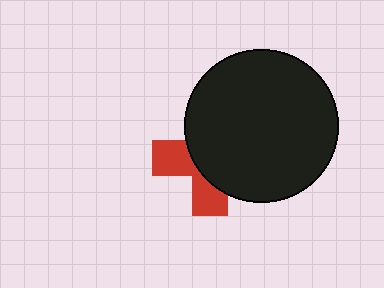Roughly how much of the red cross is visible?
A small part of it is visible (roughly 37%).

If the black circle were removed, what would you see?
You would see the complete red cross.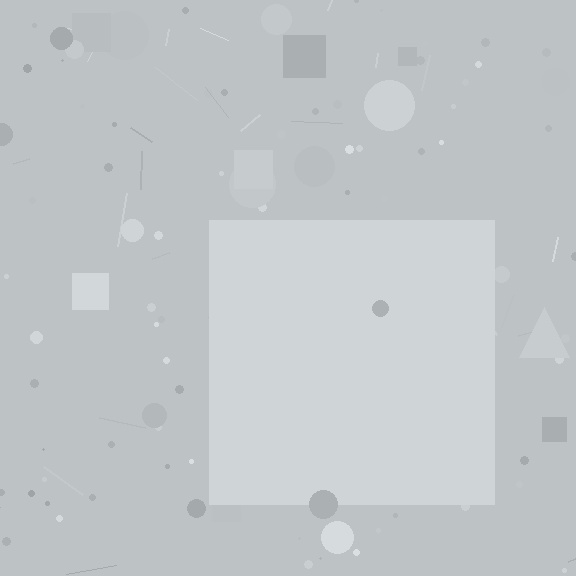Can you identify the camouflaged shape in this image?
The camouflaged shape is a square.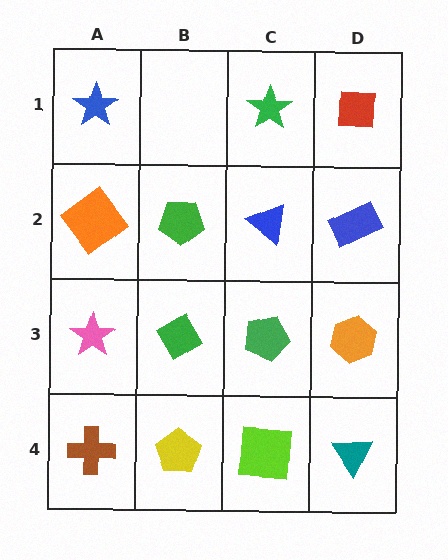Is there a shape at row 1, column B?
No, that cell is empty.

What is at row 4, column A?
A brown cross.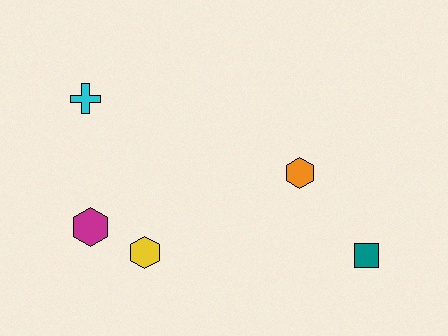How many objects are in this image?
There are 5 objects.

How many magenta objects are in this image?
There is 1 magenta object.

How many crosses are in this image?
There is 1 cross.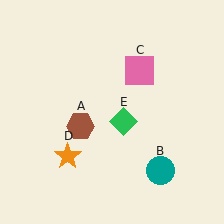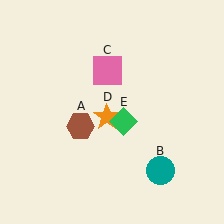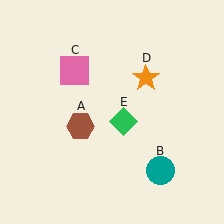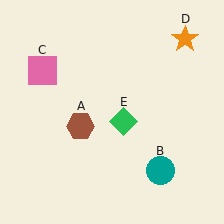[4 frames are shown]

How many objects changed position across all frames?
2 objects changed position: pink square (object C), orange star (object D).